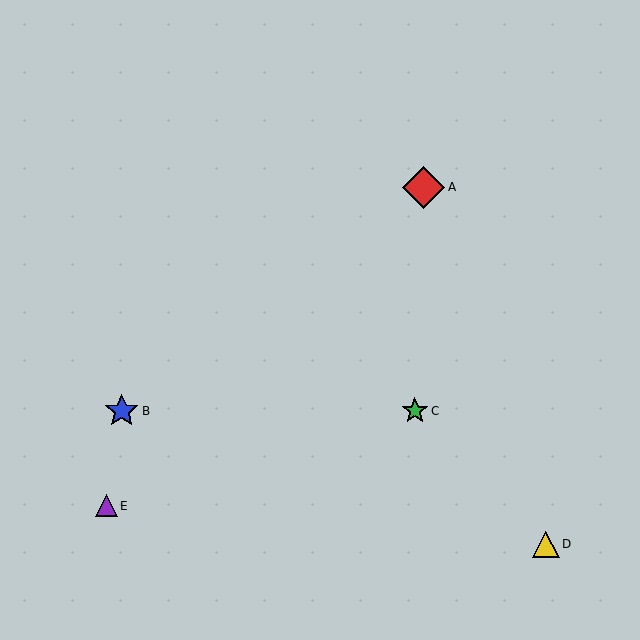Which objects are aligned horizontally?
Objects B, C are aligned horizontally.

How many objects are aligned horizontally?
2 objects (B, C) are aligned horizontally.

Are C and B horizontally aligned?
Yes, both are at y≈411.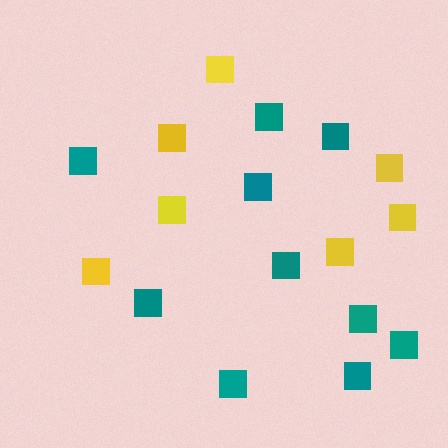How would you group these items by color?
There are 2 groups: one group of yellow squares (7) and one group of teal squares (10).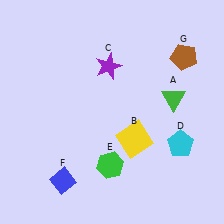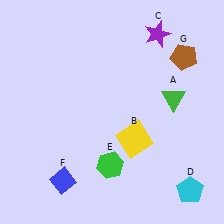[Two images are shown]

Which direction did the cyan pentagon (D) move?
The cyan pentagon (D) moved down.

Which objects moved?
The objects that moved are: the purple star (C), the cyan pentagon (D).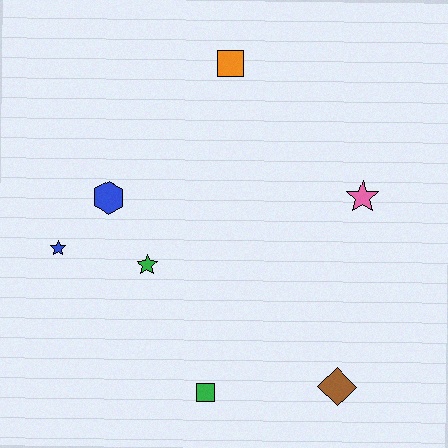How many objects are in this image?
There are 7 objects.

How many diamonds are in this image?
There is 1 diamond.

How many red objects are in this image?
There are no red objects.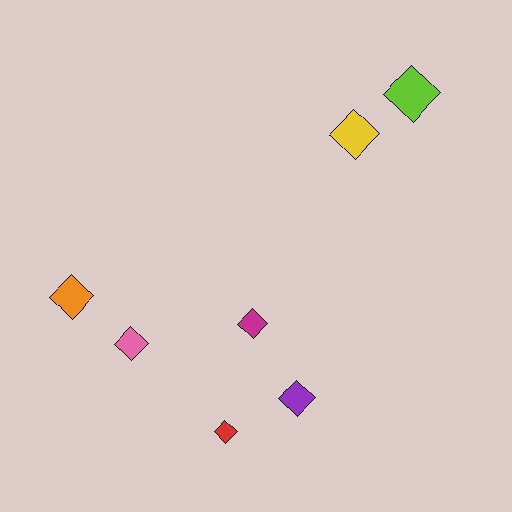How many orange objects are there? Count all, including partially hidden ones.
There is 1 orange object.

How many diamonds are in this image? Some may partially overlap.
There are 7 diamonds.